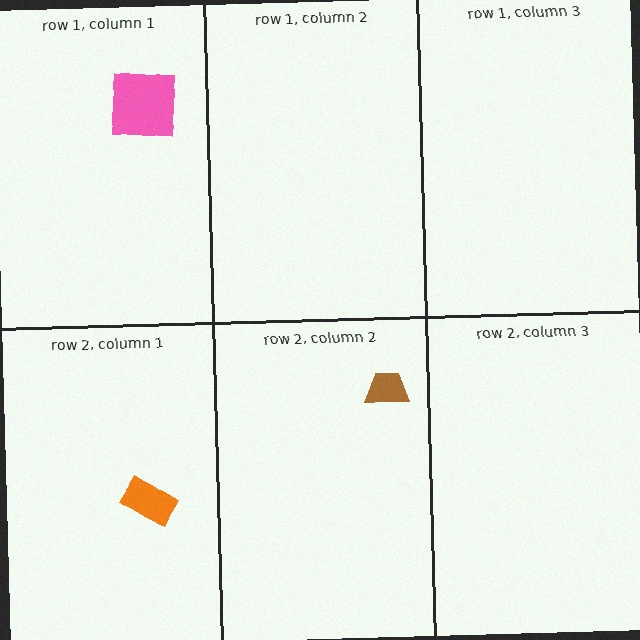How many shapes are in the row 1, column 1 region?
1.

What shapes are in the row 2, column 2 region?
The brown trapezoid.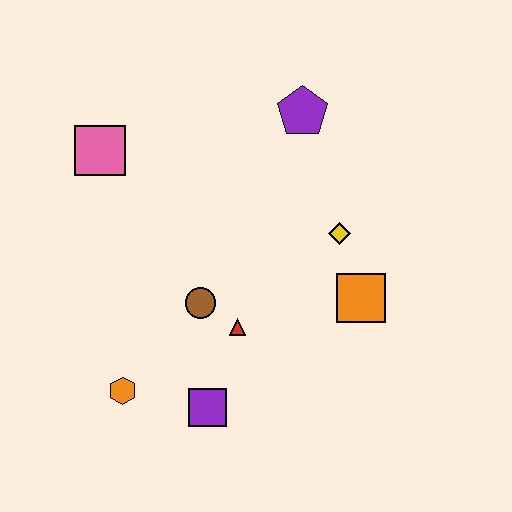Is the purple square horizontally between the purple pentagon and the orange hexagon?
Yes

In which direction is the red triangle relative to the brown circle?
The red triangle is to the right of the brown circle.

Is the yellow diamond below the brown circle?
No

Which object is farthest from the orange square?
The pink square is farthest from the orange square.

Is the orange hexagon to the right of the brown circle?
No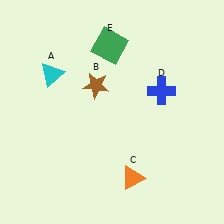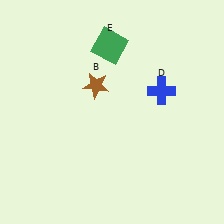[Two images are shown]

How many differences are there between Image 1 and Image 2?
There are 2 differences between the two images.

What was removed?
The cyan triangle (A), the orange triangle (C) were removed in Image 2.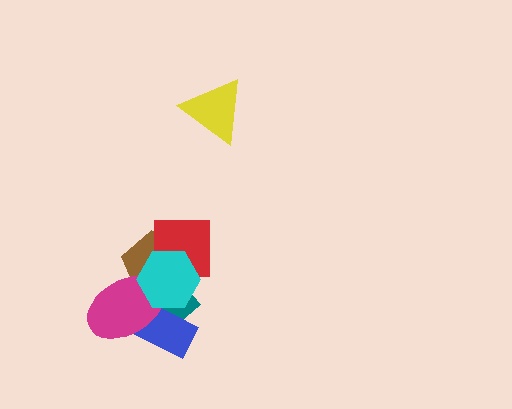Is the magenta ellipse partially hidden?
Yes, it is partially covered by another shape.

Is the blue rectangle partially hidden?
Yes, it is partially covered by another shape.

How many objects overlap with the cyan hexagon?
5 objects overlap with the cyan hexagon.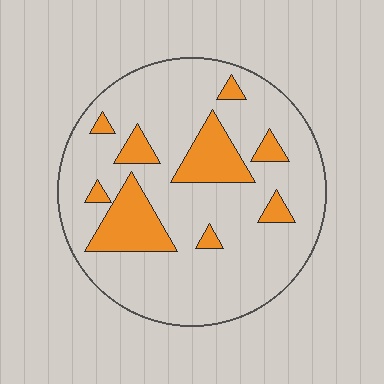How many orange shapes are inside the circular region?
9.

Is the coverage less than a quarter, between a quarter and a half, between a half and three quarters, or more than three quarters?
Less than a quarter.